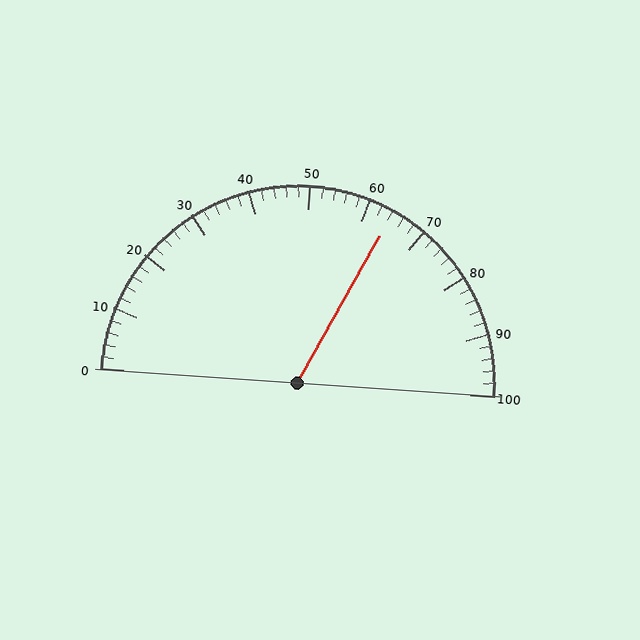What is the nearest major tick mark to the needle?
The nearest major tick mark is 60.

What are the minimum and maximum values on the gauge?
The gauge ranges from 0 to 100.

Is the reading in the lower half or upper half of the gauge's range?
The reading is in the upper half of the range (0 to 100).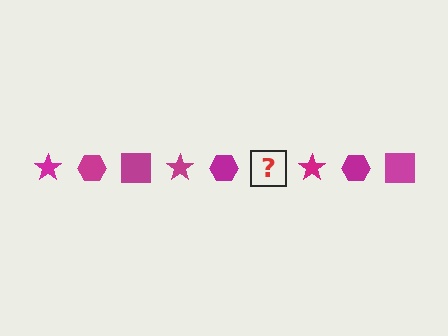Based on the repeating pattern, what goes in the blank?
The blank should be a magenta square.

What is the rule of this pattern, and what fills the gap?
The rule is that the pattern cycles through star, hexagon, square shapes in magenta. The gap should be filled with a magenta square.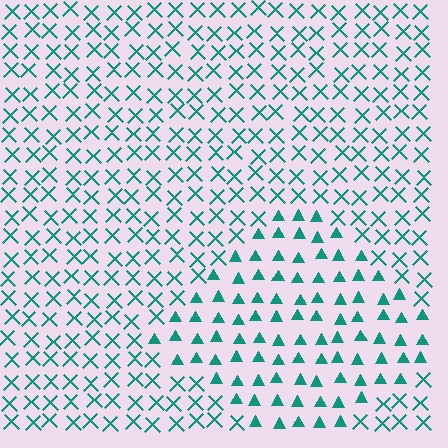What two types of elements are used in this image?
The image uses triangles inside the diamond region and X marks outside it.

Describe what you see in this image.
The image is filled with small teal elements arranged in a uniform grid. A diamond-shaped region contains triangles, while the surrounding area contains X marks. The boundary is defined purely by the change in element shape.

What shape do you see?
I see a diamond.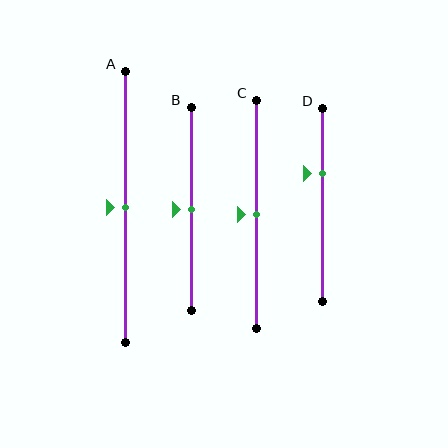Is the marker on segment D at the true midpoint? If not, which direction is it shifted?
No, the marker on segment D is shifted upward by about 16% of the segment length.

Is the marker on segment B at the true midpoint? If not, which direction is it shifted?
Yes, the marker on segment B is at the true midpoint.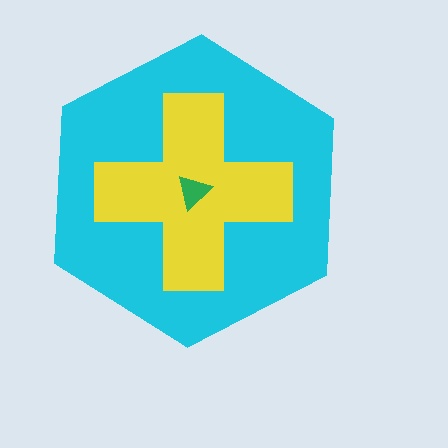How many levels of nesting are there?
3.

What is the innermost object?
The green triangle.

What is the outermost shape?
The cyan hexagon.